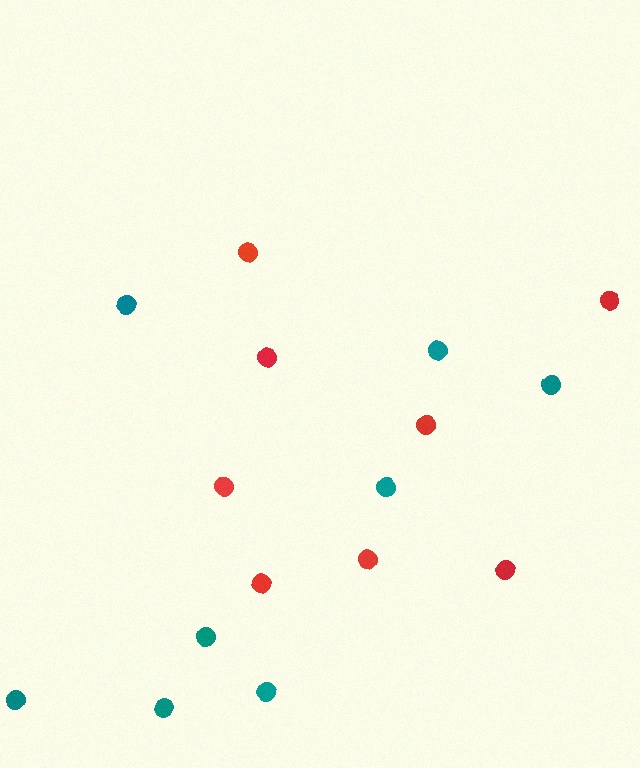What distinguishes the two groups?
There are 2 groups: one group of red circles (8) and one group of teal circles (8).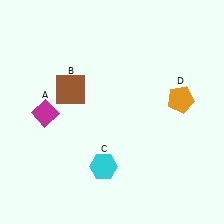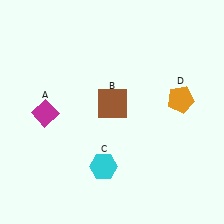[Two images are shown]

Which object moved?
The brown square (B) moved right.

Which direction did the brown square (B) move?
The brown square (B) moved right.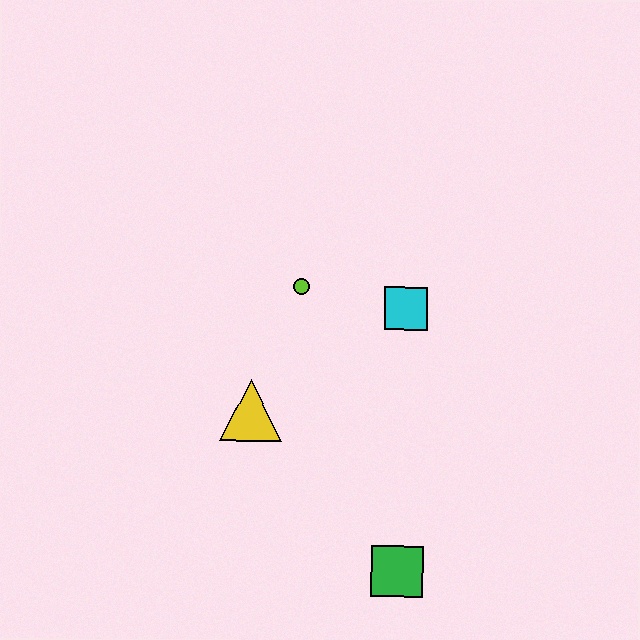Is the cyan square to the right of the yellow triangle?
Yes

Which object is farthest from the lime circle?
The green square is farthest from the lime circle.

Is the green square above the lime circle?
No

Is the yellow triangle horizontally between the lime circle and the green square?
No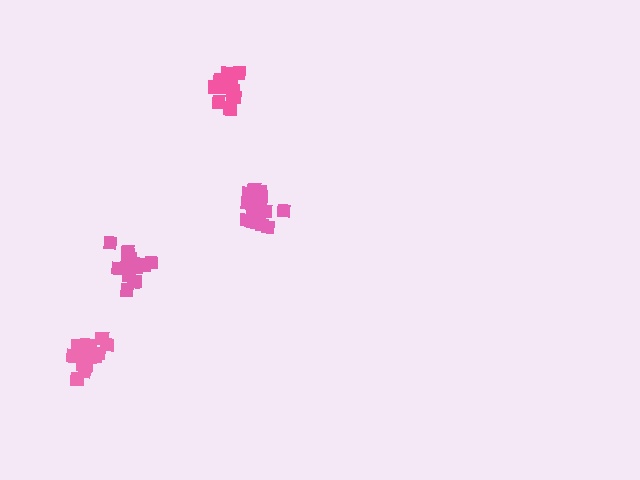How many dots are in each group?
Group 1: 13 dots, Group 2: 19 dots, Group 3: 16 dots, Group 4: 17 dots (65 total).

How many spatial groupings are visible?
There are 4 spatial groupings.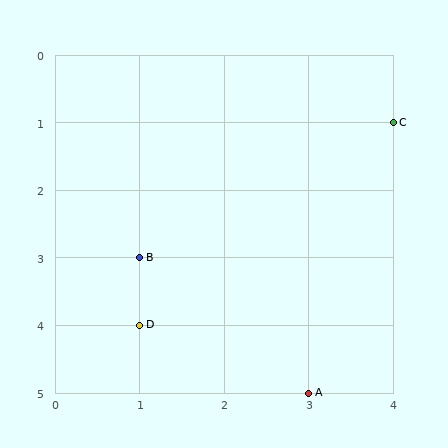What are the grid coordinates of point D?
Point D is at grid coordinates (1, 4).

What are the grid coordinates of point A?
Point A is at grid coordinates (3, 5).